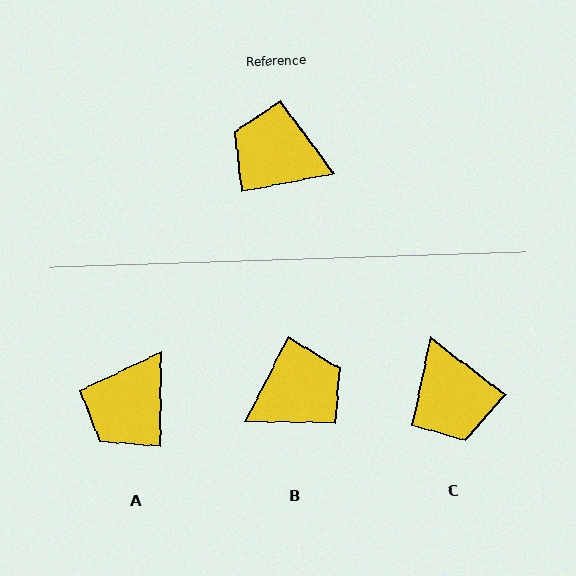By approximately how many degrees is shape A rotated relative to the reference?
Approximately 78 degrees counter-clockwise.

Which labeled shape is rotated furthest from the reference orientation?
C, about 132 degrees away.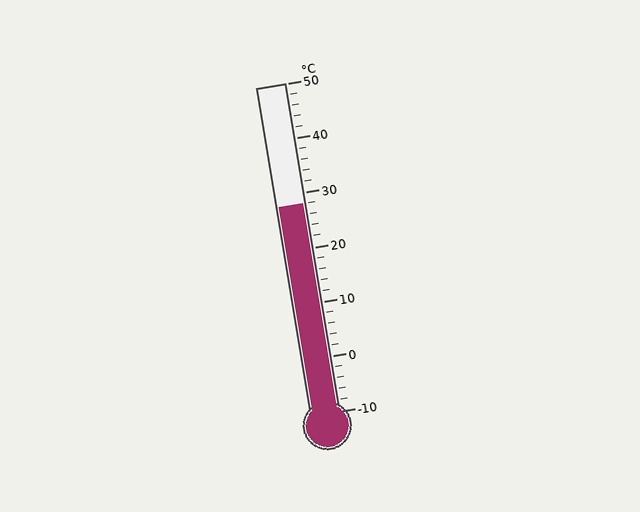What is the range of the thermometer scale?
The thermometer scale ranges from -10°C to 50°C.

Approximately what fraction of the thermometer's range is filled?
The thermometer is filled to approximately 65% of its range.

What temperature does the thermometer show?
The thermometer shows approximately 28°C.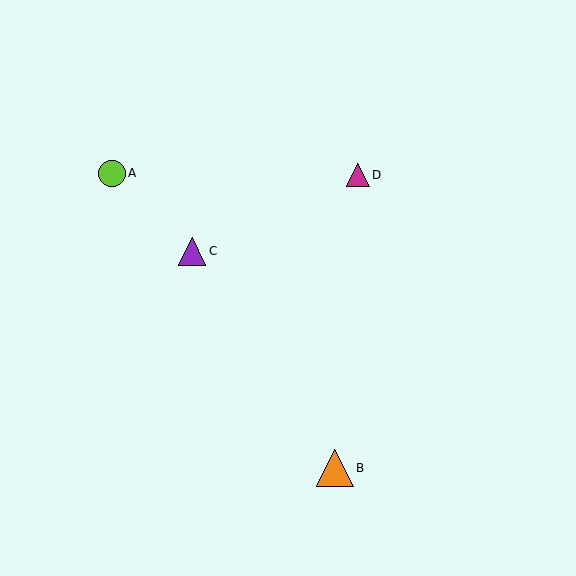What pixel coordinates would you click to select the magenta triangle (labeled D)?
Click at (358, 175) to select the magenta triangle D.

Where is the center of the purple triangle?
The center of the purple triangle is at (192, 251).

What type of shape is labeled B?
Shape B is an orange triangle.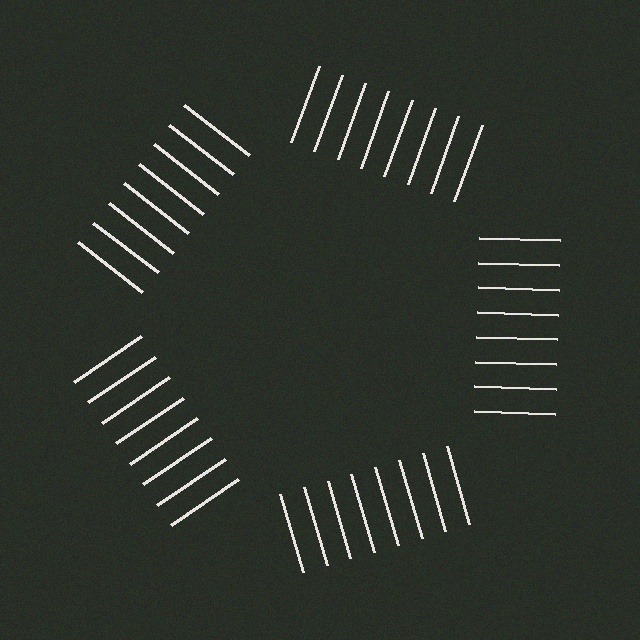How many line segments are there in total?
40 — 8 along each of the 5 edges.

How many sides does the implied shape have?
5 sides — the line-ends trace a pentagon.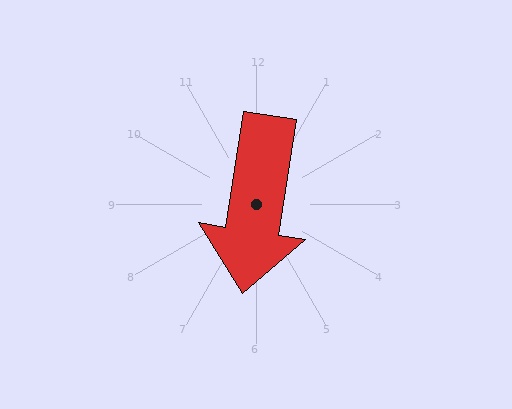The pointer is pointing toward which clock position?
Roughly 6 o'clock.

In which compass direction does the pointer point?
South.